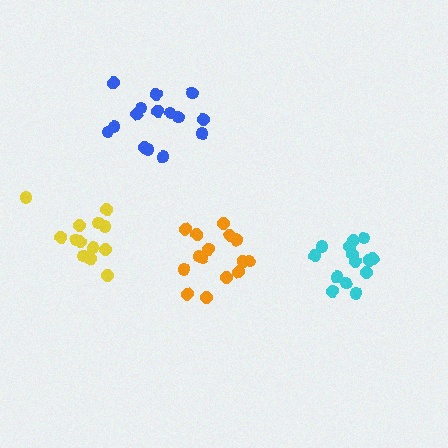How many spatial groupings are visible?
There are 4 spatial groupings.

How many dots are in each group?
Group 1: 15 dots, Group 2: 15 dots, Group 3: 14 dots, Group 4: 13 dots (57 total).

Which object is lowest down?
The cyan cluster is bottommost.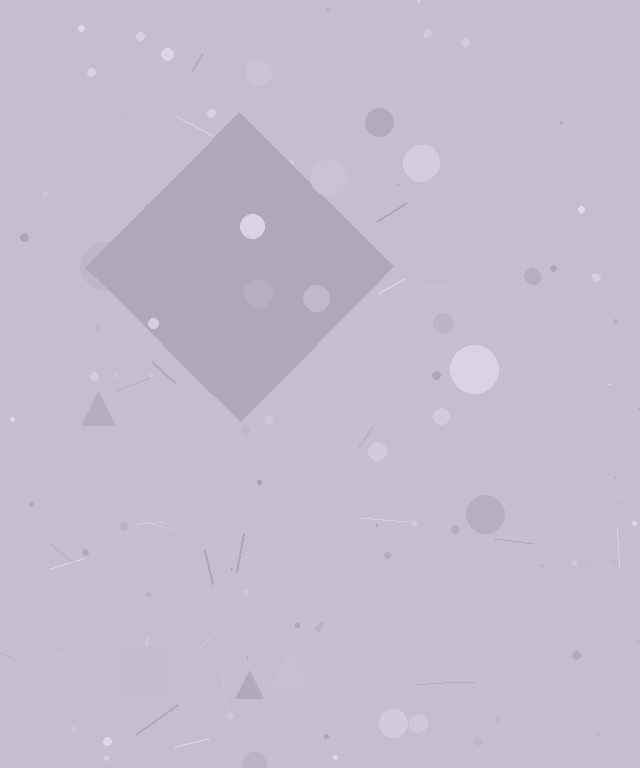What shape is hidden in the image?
A diamond is hidden in the image.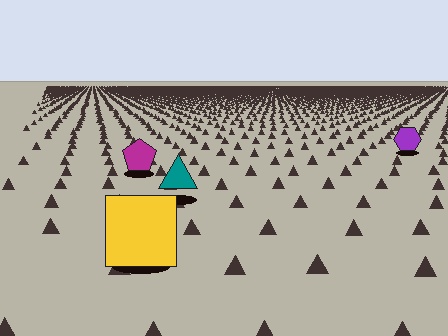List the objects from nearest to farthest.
From nearest to farthest: the yellow square, the teal triangle, the magenta pentagon, the purple hexagon.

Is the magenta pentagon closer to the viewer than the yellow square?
No. The yellow square is closer — you can tell from the texture gradient: the ground texture is coarser near it.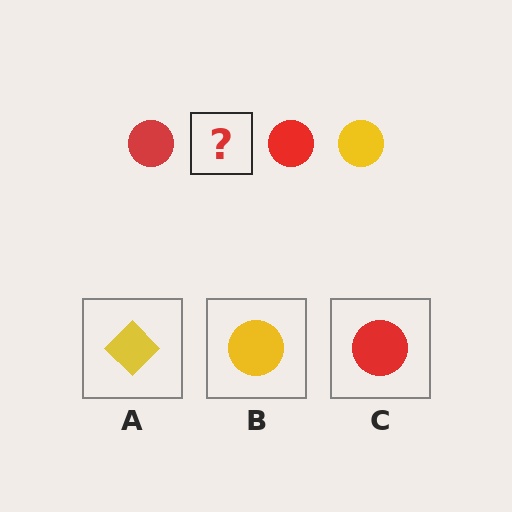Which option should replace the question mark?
Option B.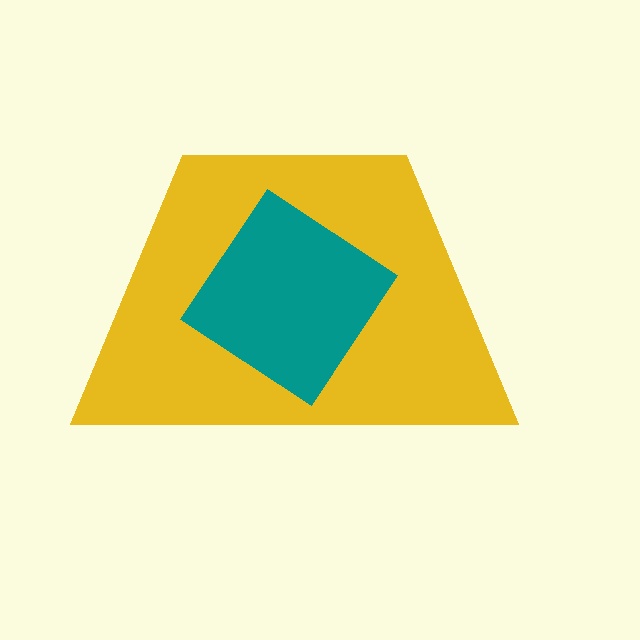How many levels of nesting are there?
2.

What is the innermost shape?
The teal diamond.